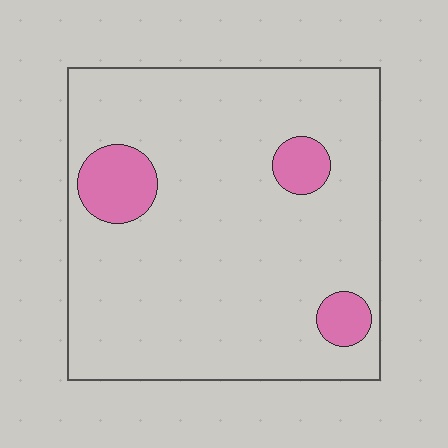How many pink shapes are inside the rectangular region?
3.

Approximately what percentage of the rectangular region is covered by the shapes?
Approximately 10%.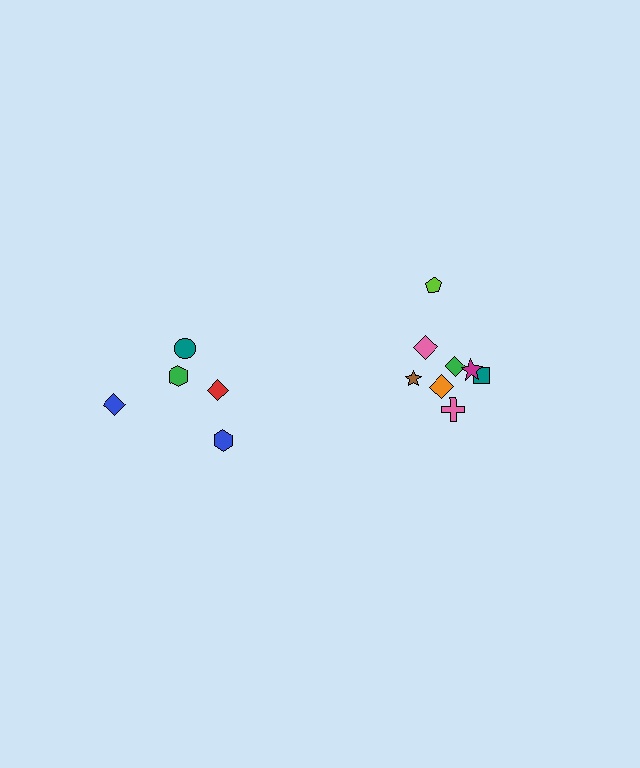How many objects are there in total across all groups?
There are 13 objects.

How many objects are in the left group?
There are 5 objects.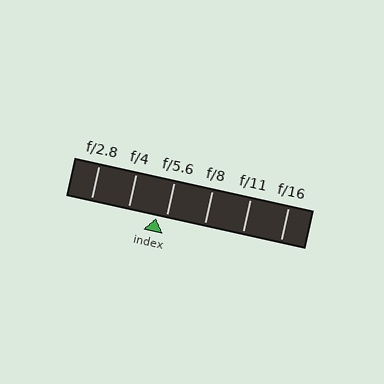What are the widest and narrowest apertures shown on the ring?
The widest aperture shown is f/2.8 and the narrowest is f/16.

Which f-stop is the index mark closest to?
The index mark is closest to f/5.6.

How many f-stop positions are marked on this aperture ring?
There are 6 f-stop positions marked.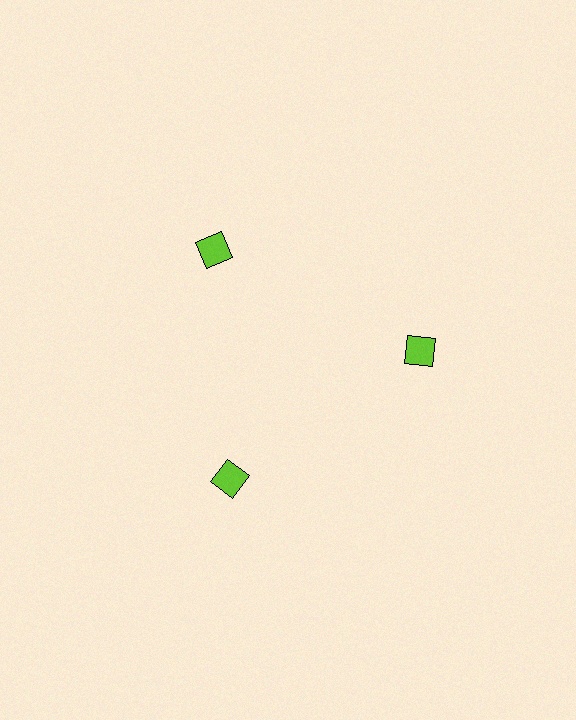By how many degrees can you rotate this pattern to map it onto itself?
The pattern maps onto itself every 120 degrees of rotation.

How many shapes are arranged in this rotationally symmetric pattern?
There are 3 shapes, arranged in 3 groups of 1.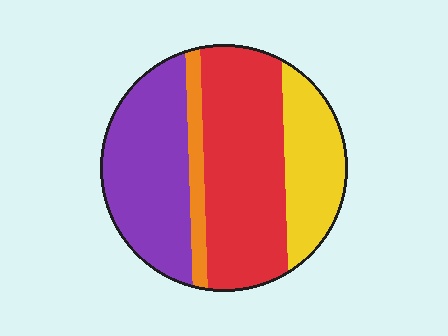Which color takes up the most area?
Red, at roughly 40%.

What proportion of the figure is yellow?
Yellow covers roughly 20% of the figure.